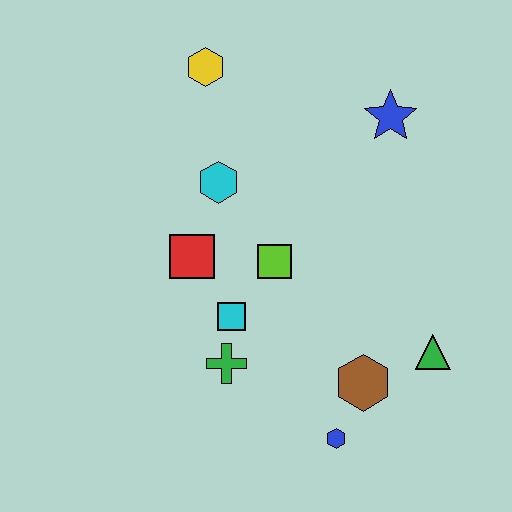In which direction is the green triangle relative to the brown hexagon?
The green triangle is to the right of the brown hexagon.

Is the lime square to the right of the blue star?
No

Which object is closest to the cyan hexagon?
The red square is closest to the cyan hexagon.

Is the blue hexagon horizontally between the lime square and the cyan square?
No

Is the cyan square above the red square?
No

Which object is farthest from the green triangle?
The yellow hexagon is farthest from the green triangle.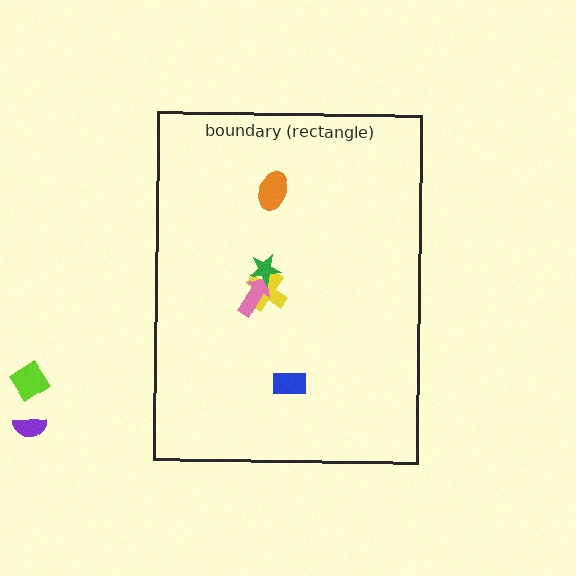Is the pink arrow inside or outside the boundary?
Inside.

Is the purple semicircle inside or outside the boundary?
Outside.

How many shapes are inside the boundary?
5 inside, 2 outside.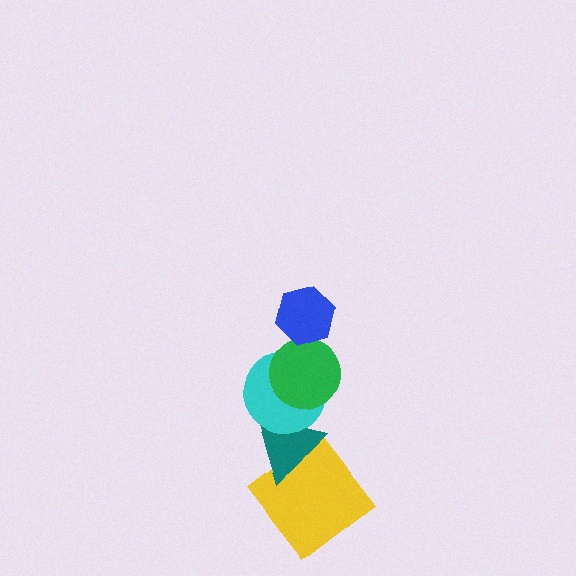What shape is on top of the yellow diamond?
The teal triangle is on top of the yellow diamond.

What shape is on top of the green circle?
The blue hexagon is on top of the green circle.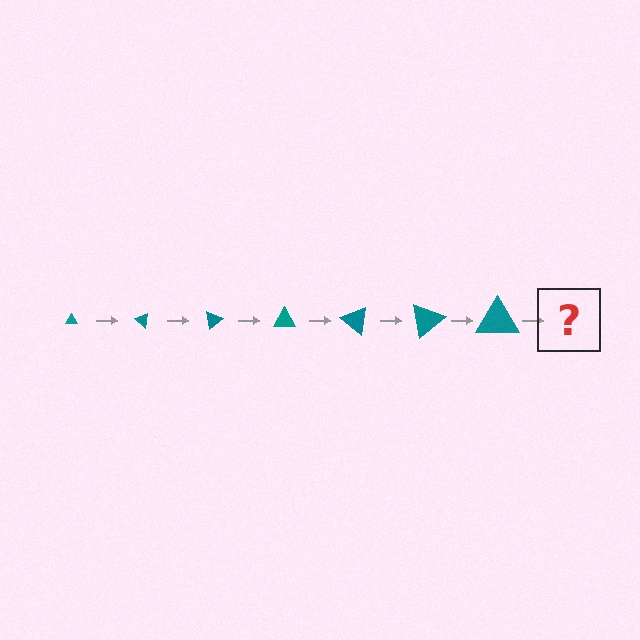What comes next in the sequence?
The next element should be a triangle, larger than the previous one and rotated 280 degrees from the start.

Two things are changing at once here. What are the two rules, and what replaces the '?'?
The two rules are that the triangle grows larger each step and it rotates 40 degrees each step. The '?' should be a triangle, larger than the previous one and rotated 280 degrees from the start.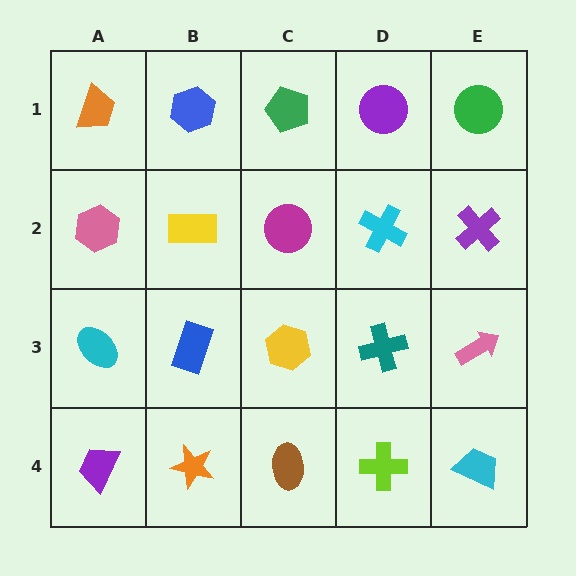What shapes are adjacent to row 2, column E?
A green circle (row 1, column E), a pink arrow (row 3, column E), a cyan cross (row 2, column D).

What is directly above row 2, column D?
A purple circle.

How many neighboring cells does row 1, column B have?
3.